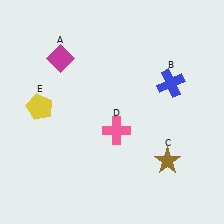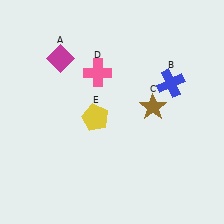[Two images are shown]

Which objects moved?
The objects that moved are: the brown star (C), the pink cross (D), the yellow pentagon (E).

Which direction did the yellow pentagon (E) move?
The yellow pentagon (E) moved right.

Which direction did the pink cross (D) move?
The pink cross (D) moved up.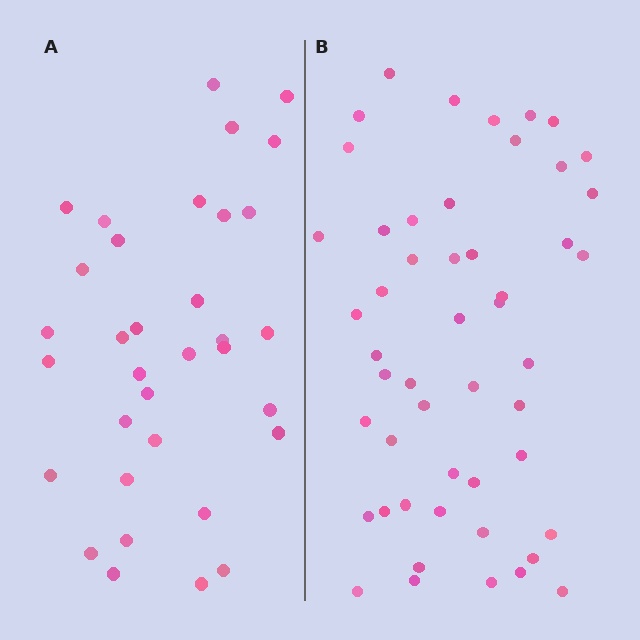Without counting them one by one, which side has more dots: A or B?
Region B (the right region) has more dots.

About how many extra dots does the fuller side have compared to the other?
Region B has approximately 15 more dots than region A.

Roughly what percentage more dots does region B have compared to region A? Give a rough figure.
About 45% more.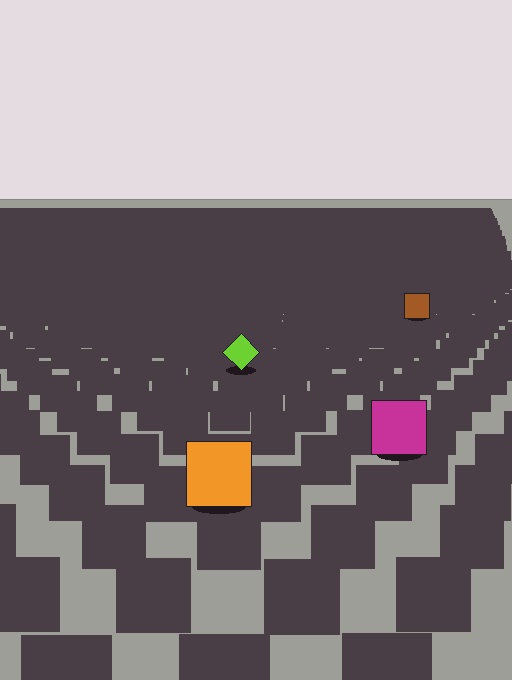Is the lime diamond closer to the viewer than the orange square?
No. The orange square is closer — you can tell from the texture gradient: the ground texture is coarser near it.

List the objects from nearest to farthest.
From nearest to farthest: the orange square, the magenta square, the lime diamond, the brown square.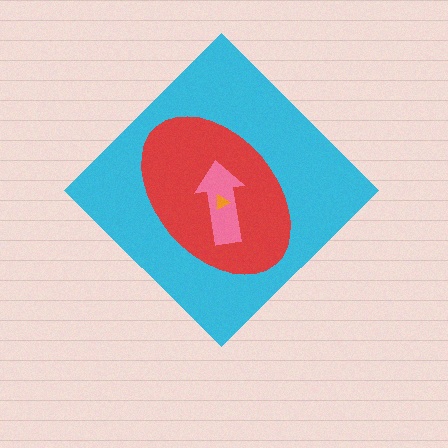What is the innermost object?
The orange triangle.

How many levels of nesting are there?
4.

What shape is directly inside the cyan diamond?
The red ellipse.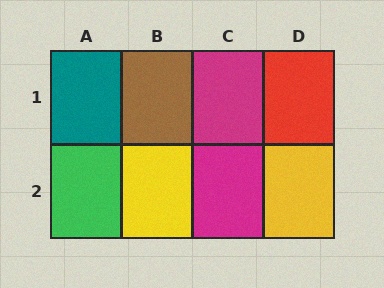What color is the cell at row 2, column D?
Yellow.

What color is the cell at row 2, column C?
Magenta.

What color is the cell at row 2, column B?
Yellow.